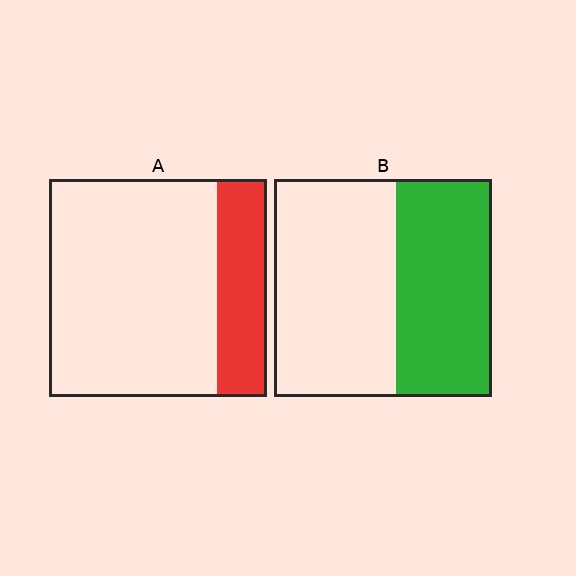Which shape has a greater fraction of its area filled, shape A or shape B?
Shape B.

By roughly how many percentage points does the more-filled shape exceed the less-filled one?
By roughly 20 percentage points (B over A).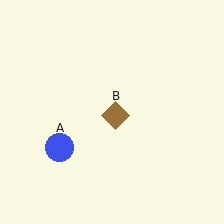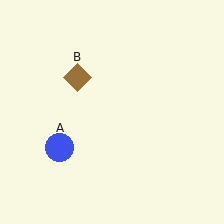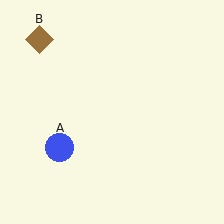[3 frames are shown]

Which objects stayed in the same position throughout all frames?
Blue circle (object A) remained stationary.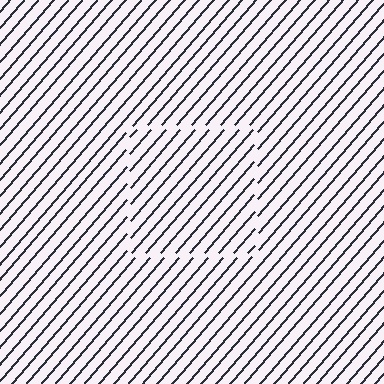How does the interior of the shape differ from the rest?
The interior of the shape contains the same grating, shifted by half a period — the contour is defined by the phase discontinuity where line-ends from the inner and outer gratings abut.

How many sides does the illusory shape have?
4 sides — the line-ends trace a square.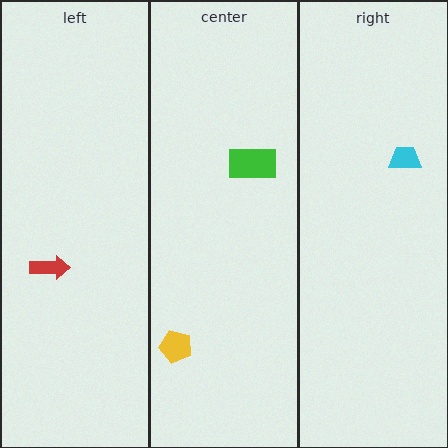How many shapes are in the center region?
2.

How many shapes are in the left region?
1.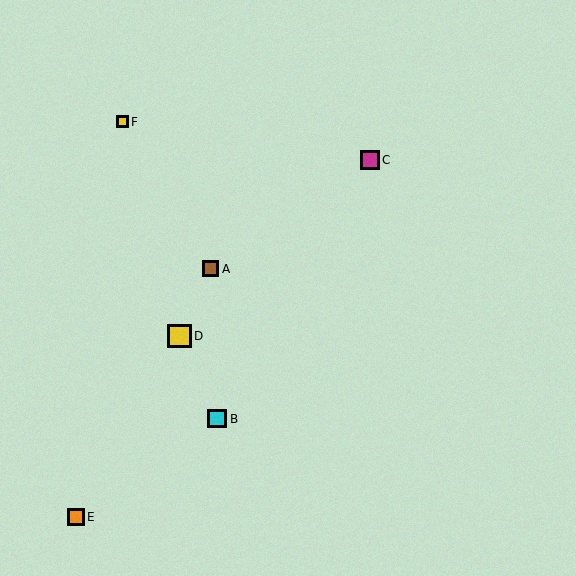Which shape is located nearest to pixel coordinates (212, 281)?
The brown square (labeled A) at (211, 269) is nearest to that location.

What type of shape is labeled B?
Shape B is a cyan square.